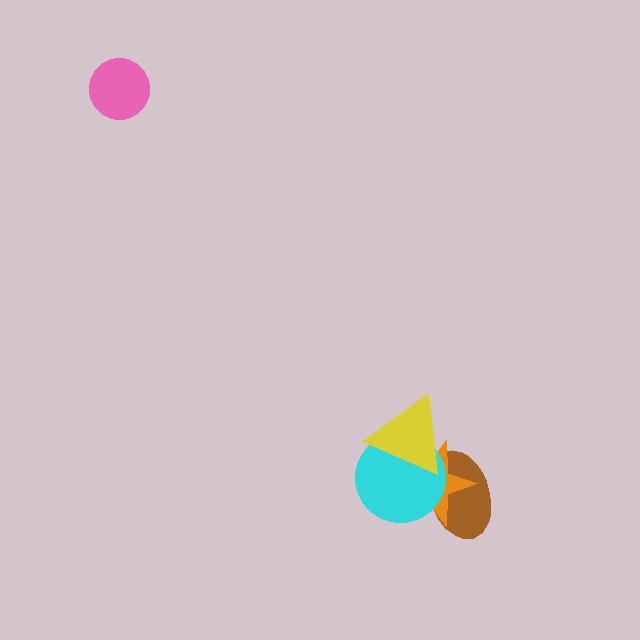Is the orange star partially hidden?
Yes, it is partially covered by another shape.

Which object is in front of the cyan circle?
The yellow triangle is in front of the cyan circle.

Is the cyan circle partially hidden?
Yes, it is partially covered by another shape.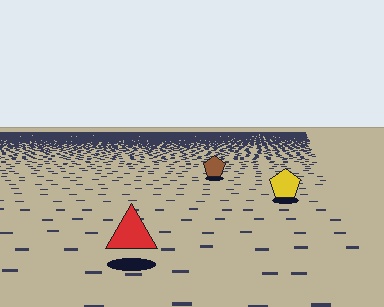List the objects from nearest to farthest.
From nearest to farthest: the red triangle, the yellow pentagon, the brown pentagon.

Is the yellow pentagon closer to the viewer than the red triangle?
No. The red triangle is closer — you can tell from the texture gradient: the ground texture is coarser near it.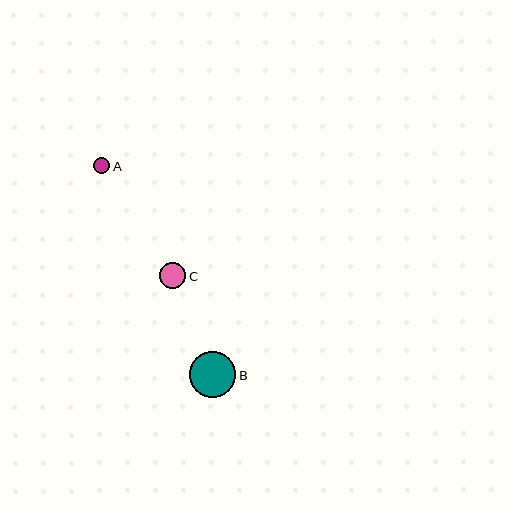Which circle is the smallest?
Circle A is the smallest with a size of approximately 16 pixels.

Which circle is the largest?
Circle B is the largest with a size of approximately 46 pixels.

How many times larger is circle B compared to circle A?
Circle B is approximately 2.9 times the size of circle A.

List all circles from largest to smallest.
From largest to smallest: B, C, A.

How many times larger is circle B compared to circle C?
Circle B is approximately 1.8 times the size of circle C.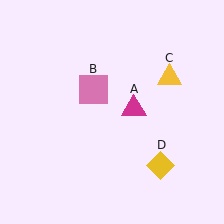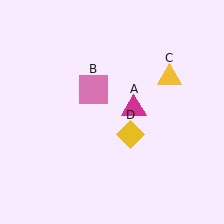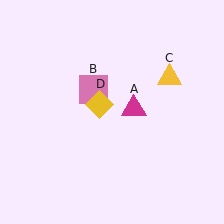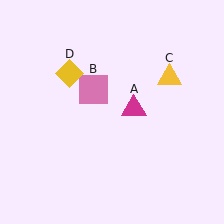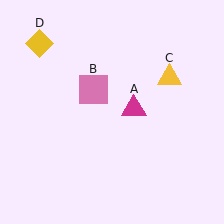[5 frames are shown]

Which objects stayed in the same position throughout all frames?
Magenta triangle (object A) and pink square (object B) and yellow triangle (object C) remained stationary.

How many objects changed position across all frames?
1 object changed position: yellow diamond (object D).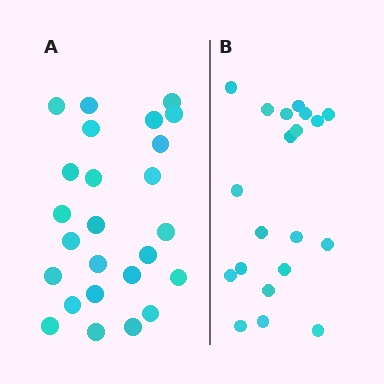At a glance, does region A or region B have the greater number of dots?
Region A (the left region) has more dots.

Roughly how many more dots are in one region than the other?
Region A has about 5 more dots than region B.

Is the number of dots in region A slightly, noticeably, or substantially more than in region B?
Region A has noticeably more, but not dramatically so. The ratio is roughly 1.2 to 1.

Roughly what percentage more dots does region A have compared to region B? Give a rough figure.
About 25% more.